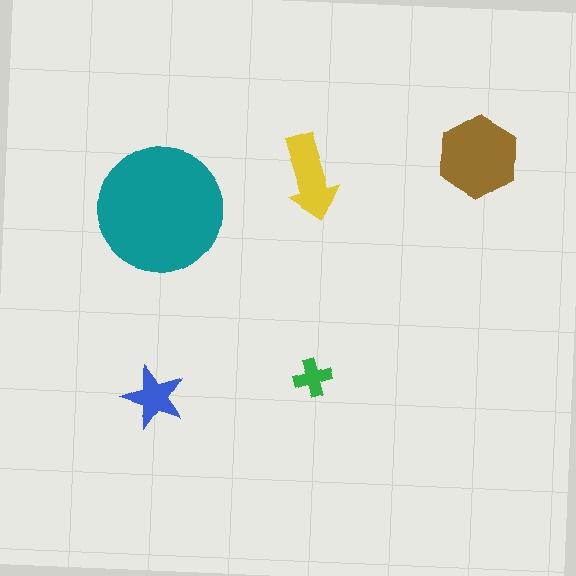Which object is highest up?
The brown hexagon is topmost.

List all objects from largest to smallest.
The teal circle, the brown hexagon, the yellow arrow, the blue star, the green cross.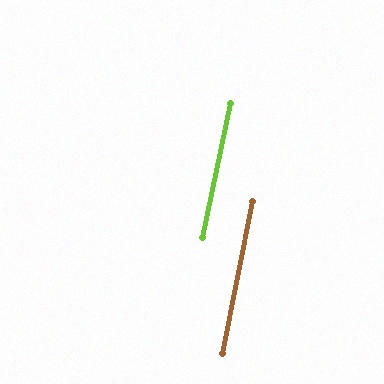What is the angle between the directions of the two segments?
Approximately 0 degrees.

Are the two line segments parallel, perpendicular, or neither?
Parallel — their directions differ by only 0.4°.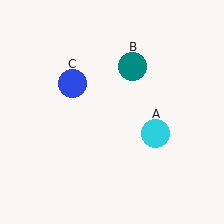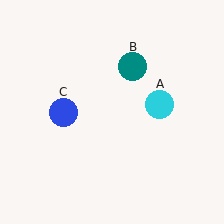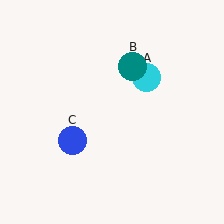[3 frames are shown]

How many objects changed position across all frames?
2 objects changed position: cyan circle (object A), blue circle (object C).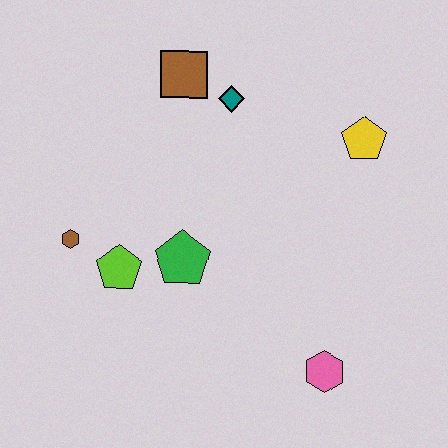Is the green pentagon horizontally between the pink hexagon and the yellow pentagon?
No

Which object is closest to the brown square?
The teal diamond is closest to the brown square.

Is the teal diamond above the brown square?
No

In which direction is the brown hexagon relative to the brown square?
The brown hexagon is below the brown square.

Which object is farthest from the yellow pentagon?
The brown hexagon is farthest from the yellow pentagon.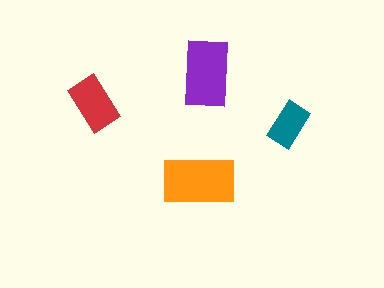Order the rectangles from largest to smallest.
the orange one, the purple one, the red one, the teal one.